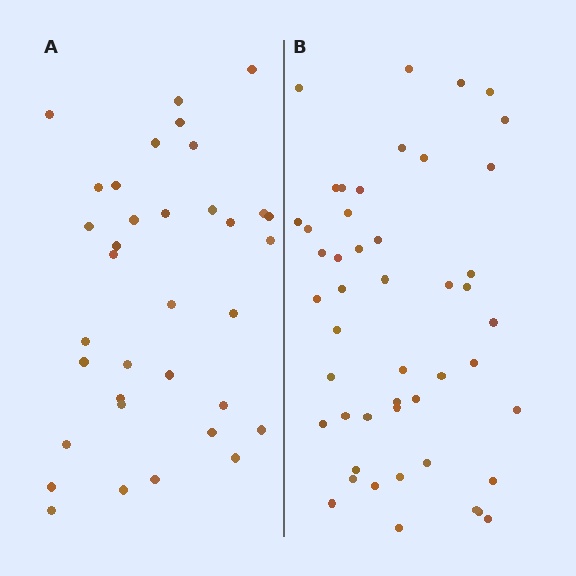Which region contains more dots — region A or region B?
Region B (the right region) has more dots.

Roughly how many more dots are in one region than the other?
Region B has approximately 15 more dots than region A.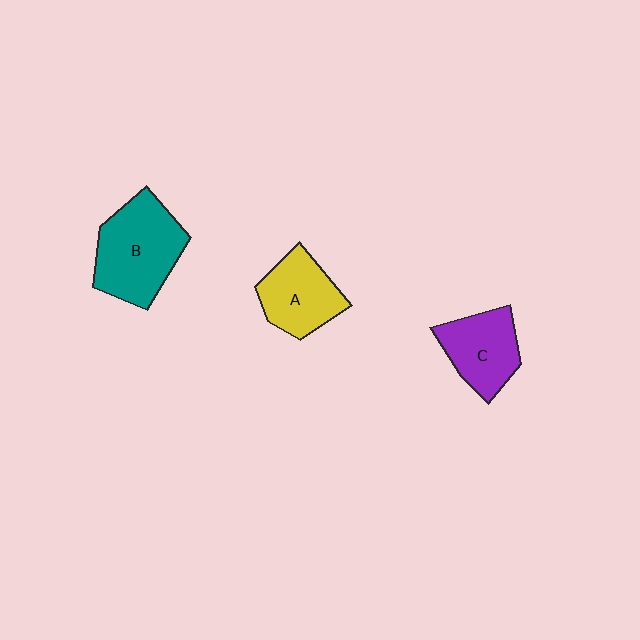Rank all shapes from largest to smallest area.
From largest to smallest: B (teal), A (yellow), C (purple).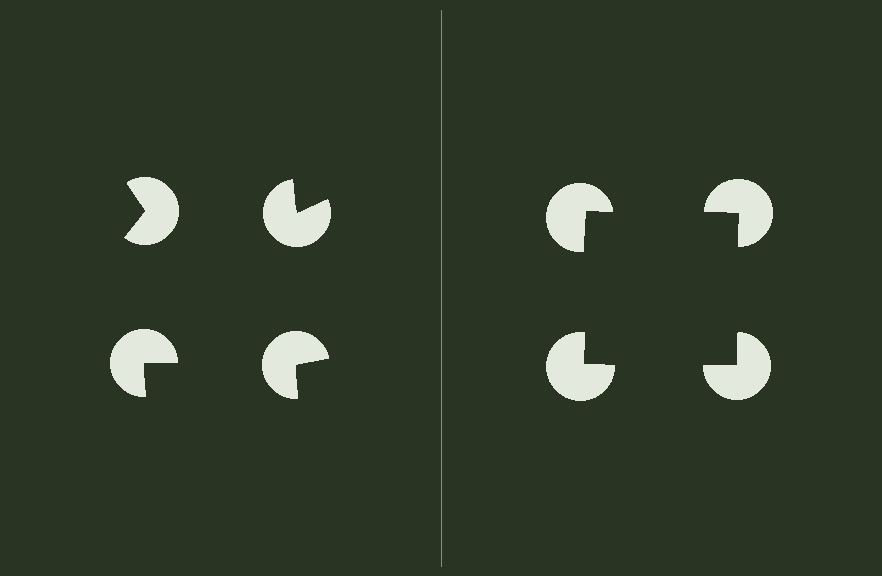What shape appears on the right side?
An illusory square.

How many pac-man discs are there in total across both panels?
8 — 4 on each side.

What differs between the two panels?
The pac-man discs are positioned identically on both sides; only the wedge orientations differ. On the right they align to a square; on the left they are misaligned.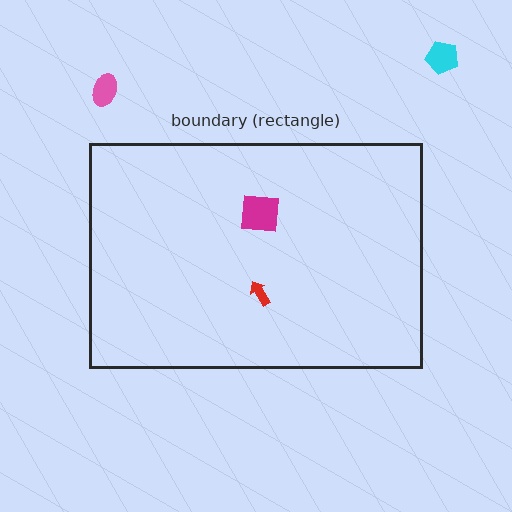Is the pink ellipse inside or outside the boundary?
Outside.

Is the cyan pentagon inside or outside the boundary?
Outside.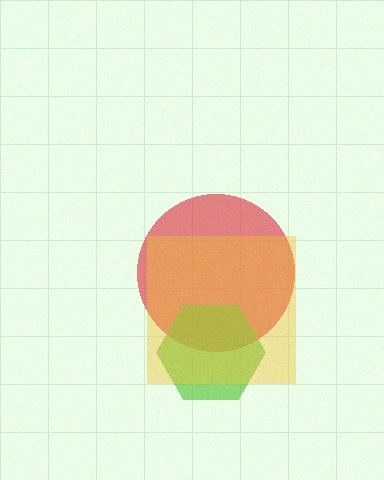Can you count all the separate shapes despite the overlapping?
Yes, there are 3 separate shapes.